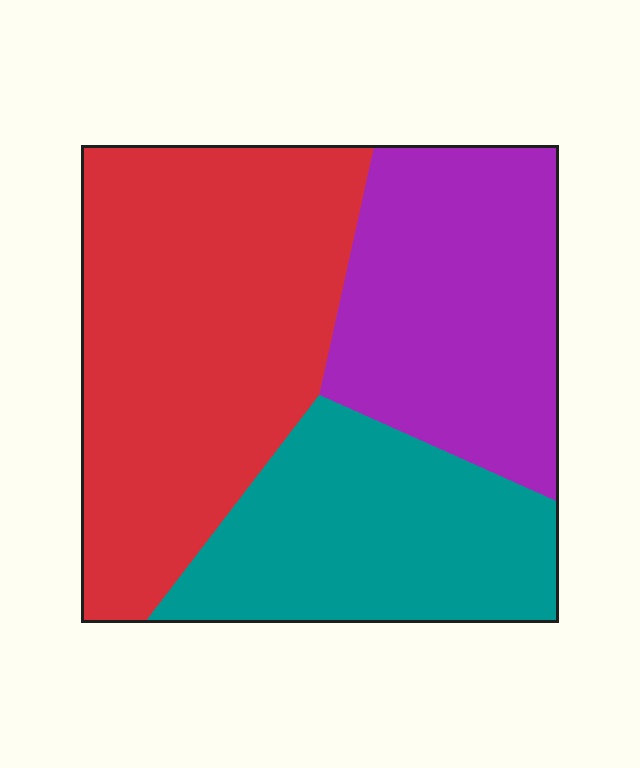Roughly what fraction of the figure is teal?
Teal takes up about one quarter (1/4) of the figure.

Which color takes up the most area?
Red, at roughly 45%.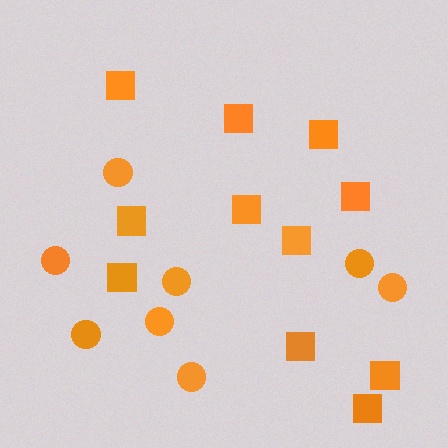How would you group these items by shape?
There are 2 groups: one group of squares (11) and one group of circles (8).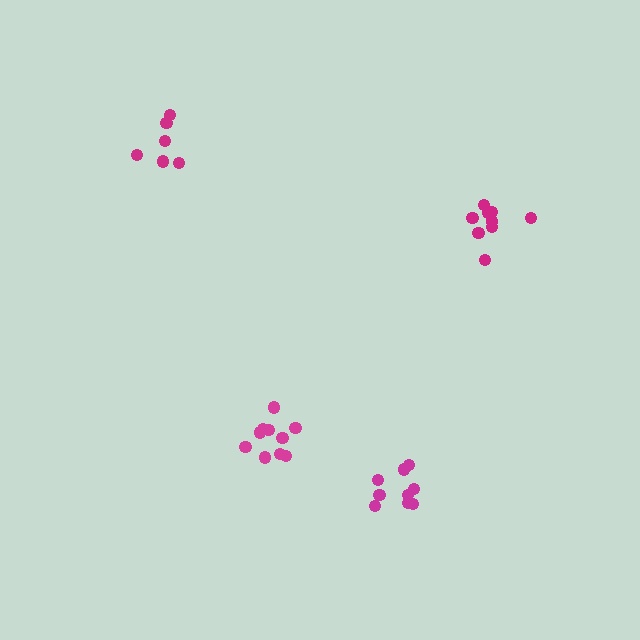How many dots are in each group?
Group 1: 10 dots, Group 2: 6 dots, Group 3: 9 dots, Group 4: 10 dots (35 total).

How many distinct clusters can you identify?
There are 4 distinct clusters.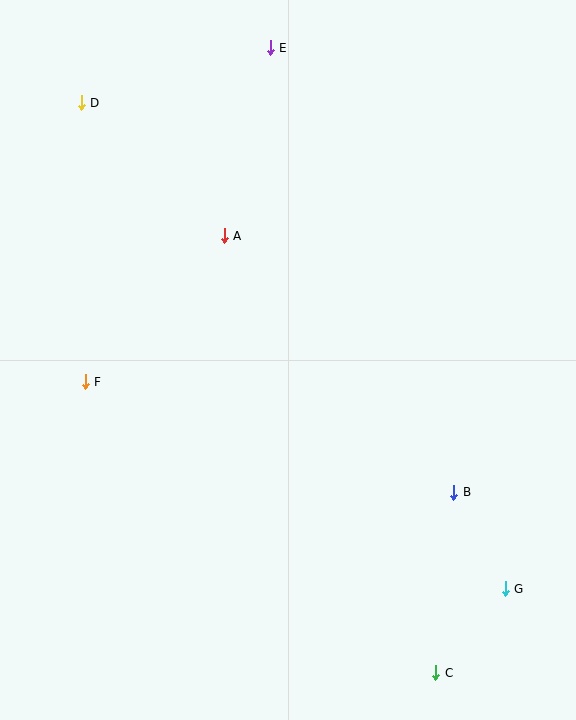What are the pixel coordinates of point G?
Point G is at (505, 589).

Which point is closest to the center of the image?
Point A at (224, 236) is closest to the center.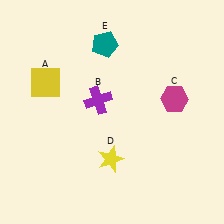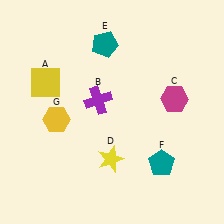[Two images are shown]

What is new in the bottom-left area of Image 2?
A yellow hexagon (G) was added in the bottom-left area of Image 2.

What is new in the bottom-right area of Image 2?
A teal pentagon (F) was added in the bottom-right area of Image 2.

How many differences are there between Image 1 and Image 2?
There are 2 differences between the two images.